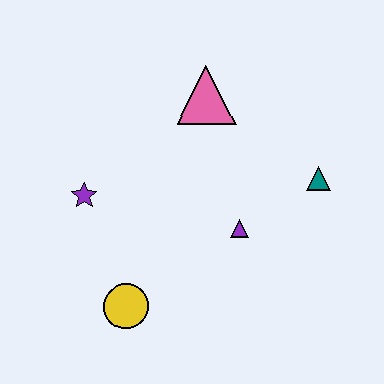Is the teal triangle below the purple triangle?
No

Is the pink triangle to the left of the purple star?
No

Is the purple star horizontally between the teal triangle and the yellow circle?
No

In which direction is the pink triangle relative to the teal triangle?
The pink triangle is to the left of the teal triangle.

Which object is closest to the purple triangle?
The teal triangle is closest to the purple triangle.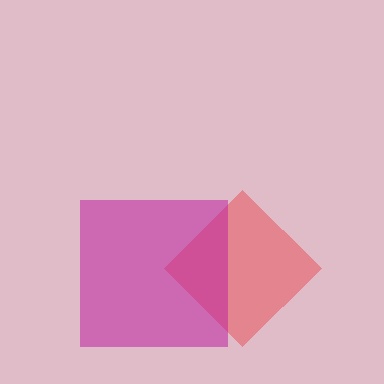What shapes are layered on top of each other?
The layered shapes are: a red diamond, a magenta square.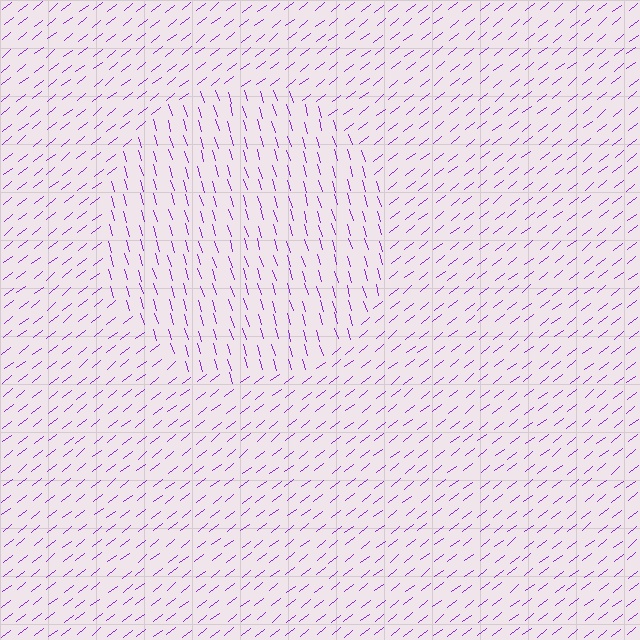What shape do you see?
I see a circle.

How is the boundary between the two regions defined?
The boundary is defined purely by a change in line orientation (approximately 69 degrees difference). All lines are the same color and thickness.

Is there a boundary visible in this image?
Yes, there is a texture boundary formed by a change in line orientation.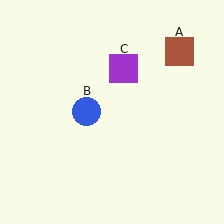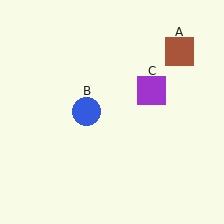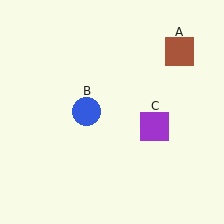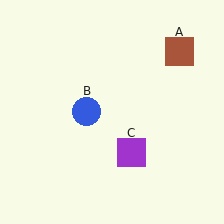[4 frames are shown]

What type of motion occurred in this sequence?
The purple square (object C) rotated clockwise around the center of the scene.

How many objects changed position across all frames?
1 object changed position: purple square (object C).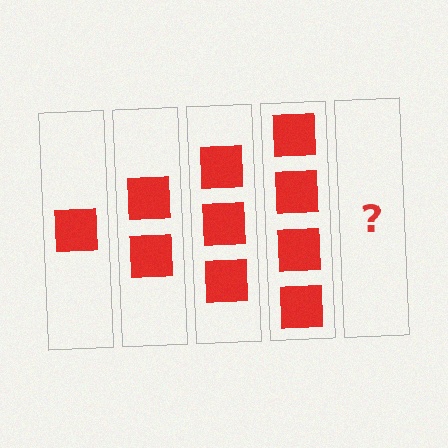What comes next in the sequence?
The next element should be 5 squares.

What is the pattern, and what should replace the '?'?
The pattern is that each step adds one more square. The '?' should be 5 squares.